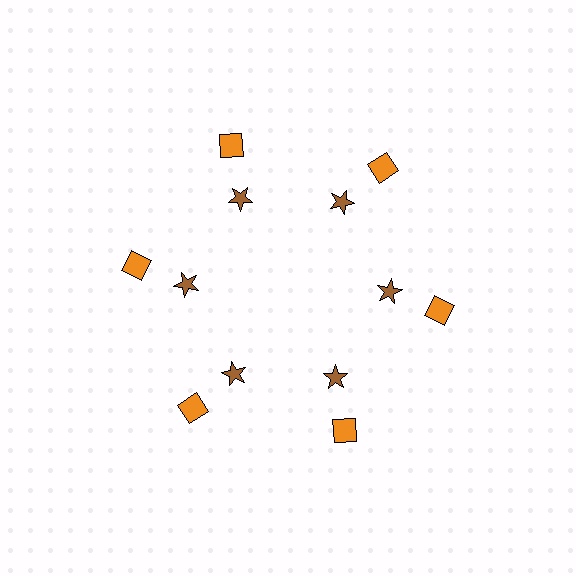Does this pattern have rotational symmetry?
Yes, this pattern has 6-fold rotational symmetry. It looks the same after rotating 60 degrees around the center.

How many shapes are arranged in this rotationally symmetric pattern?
There are 12 shapes, arranged in 6 groups of 2.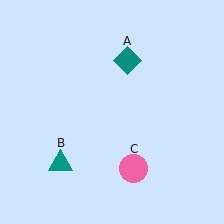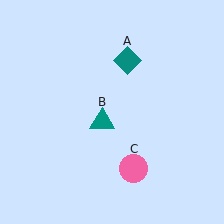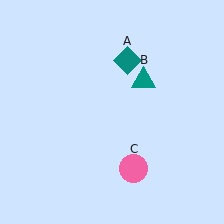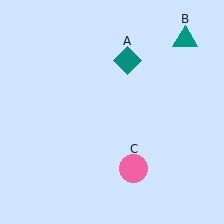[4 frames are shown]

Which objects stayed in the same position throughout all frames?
Teal diamond (object A) and pink circle (object C) remained stationary.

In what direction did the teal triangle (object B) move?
The teal triangle (object B) moved up and to the right.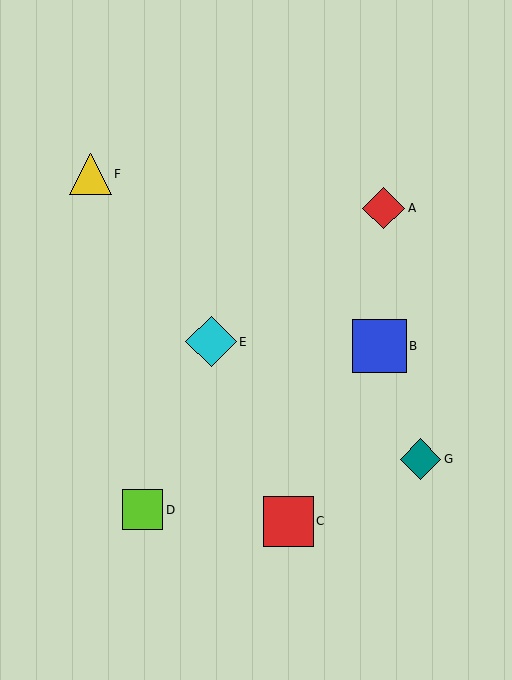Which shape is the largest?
The blue square (labeled B) is the largest.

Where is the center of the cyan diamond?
The center of the cyan diamond is at (211, 342).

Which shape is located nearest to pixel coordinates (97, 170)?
The yellow triangle (labeled F) at (91, 174) is nearest to that location.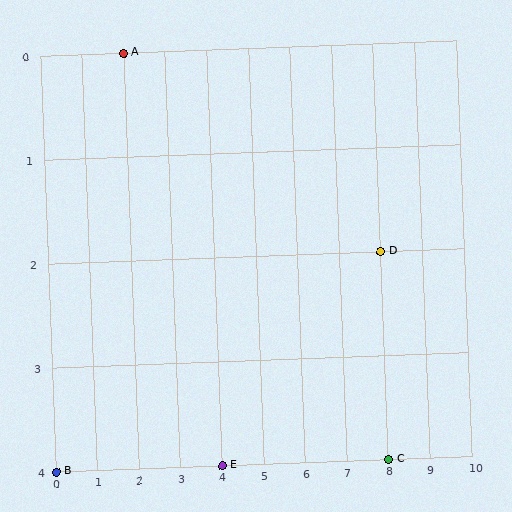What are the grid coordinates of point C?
Point C is at grid coordinates (8, 4).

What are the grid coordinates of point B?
Point B is at grid coordinates (0, 4).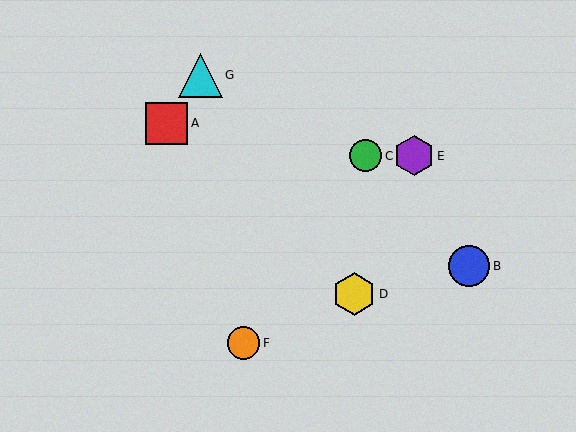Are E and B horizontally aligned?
No, E is at y≈156 and B is at y≈266.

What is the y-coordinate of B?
Object B is at y≈266.